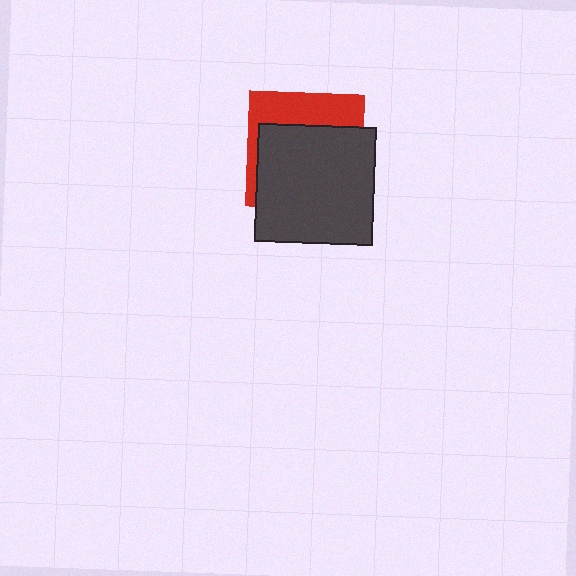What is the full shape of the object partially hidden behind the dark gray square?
The partially hidden object is a red square.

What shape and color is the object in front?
The object in front is a dark gray square.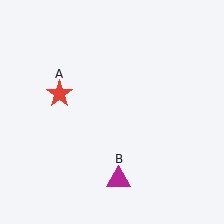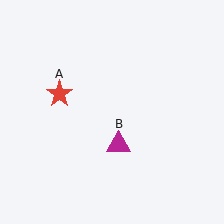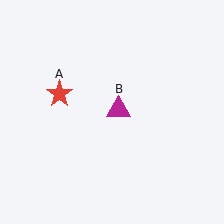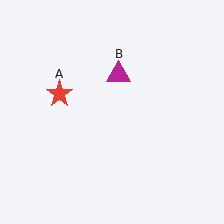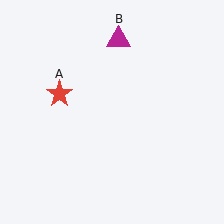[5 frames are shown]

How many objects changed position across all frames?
1 object changed position: magenta triangle (object B).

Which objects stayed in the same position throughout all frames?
Red star (object A) remained stationary.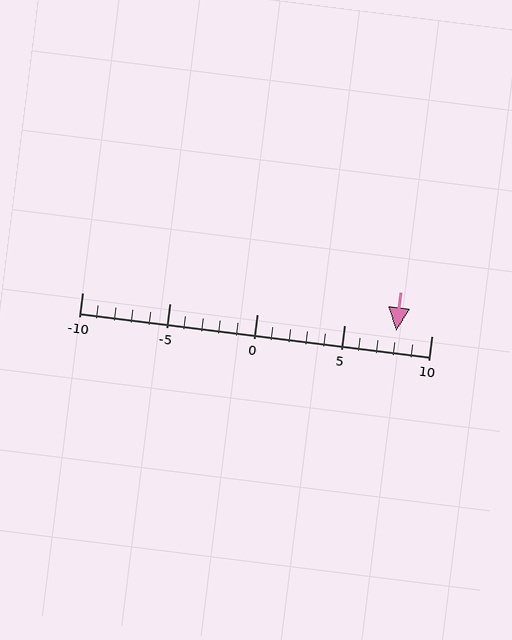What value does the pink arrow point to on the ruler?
The pink arrow points to approximately 8.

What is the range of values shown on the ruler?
The ruler shows values from -10 to 10.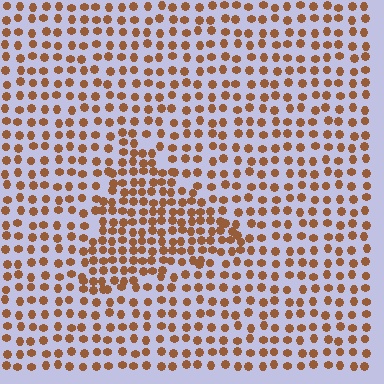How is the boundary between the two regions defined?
The boundary is defined by a change in element density (approximately 1.7x ratio). All elements are the same color, size, and shape.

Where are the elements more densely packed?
The elements are more densely packed inside the triangle boundary.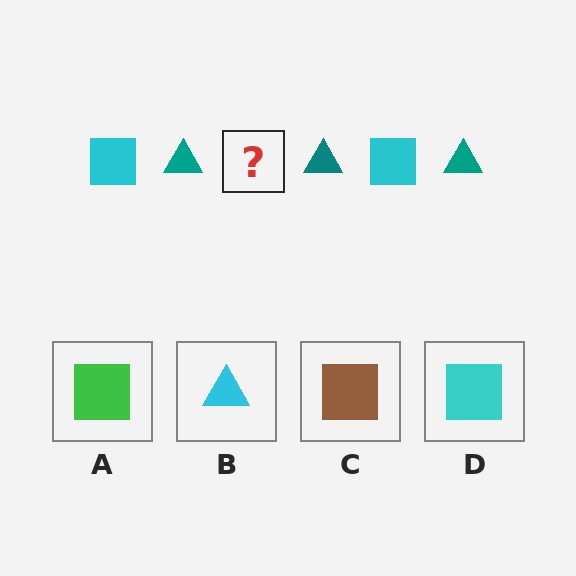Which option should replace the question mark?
Option D.